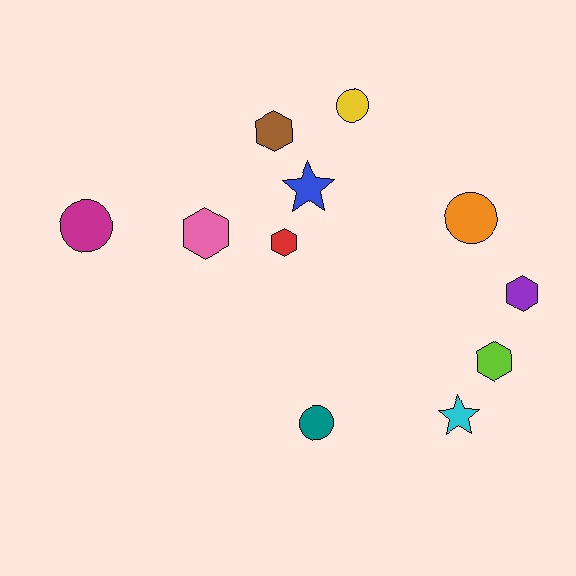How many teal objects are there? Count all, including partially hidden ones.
There is 1 teal object.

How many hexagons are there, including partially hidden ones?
There are 5 hexagons.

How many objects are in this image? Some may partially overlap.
There are 11 objects.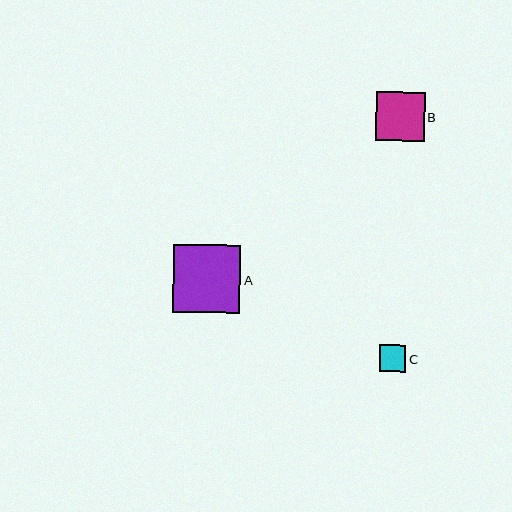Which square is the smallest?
Square C is the smallest with a size of approximately 27 pixels.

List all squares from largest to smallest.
From largest to smallest: A, B, C.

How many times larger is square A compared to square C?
Square A is approximately 2.5 times the size of square C.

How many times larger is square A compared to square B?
Square A is approximately 1.4 times the size of square B.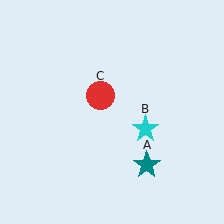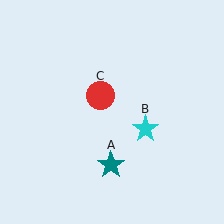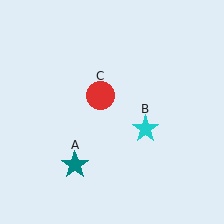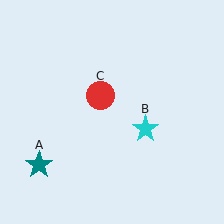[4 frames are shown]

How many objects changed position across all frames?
1 object changed position: teal star (object A).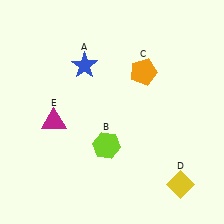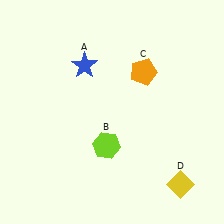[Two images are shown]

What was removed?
The magenta triangle (E) was removed in Image 2.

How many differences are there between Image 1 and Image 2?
There is 1 difference between the two images.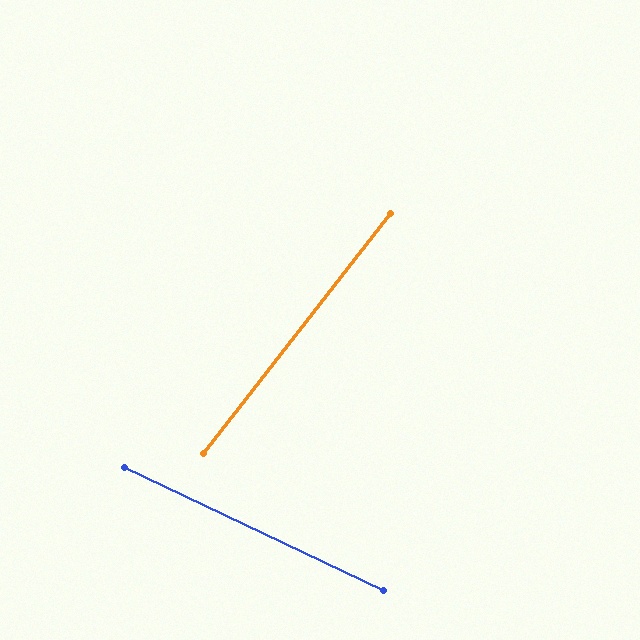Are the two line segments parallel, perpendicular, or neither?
Neither parallel nor perpendicular — they differ by about 78°.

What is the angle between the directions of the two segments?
Approximately 78 degrees.